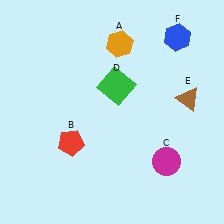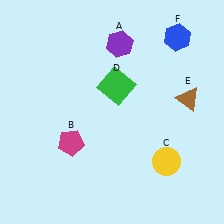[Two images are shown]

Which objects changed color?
A changed from orange to purple. B changed from red to magenta. C changed from magenta to yellow.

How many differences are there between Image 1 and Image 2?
There are 3 differences between the two images.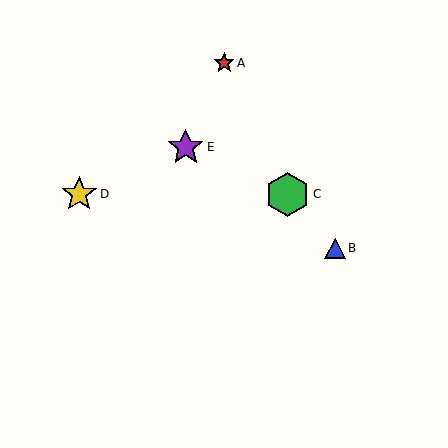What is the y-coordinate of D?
Object D is at y≈194.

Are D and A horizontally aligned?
No, D is at y≈194 and A is at y≈63.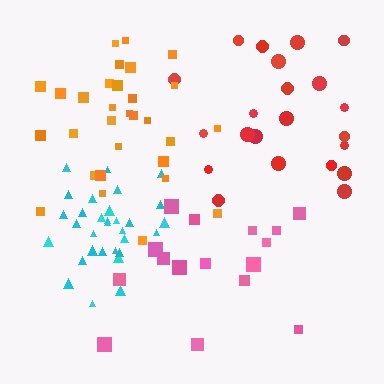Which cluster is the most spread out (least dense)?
Red.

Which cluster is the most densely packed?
Cyan.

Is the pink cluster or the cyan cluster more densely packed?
Cyan.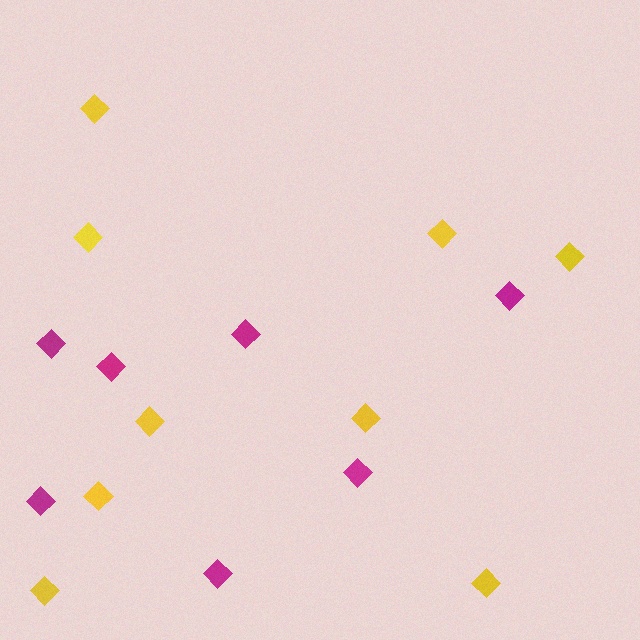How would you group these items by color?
There are 2 groups: one group of yellow diamonds (9) and one group of magenta diamonds (7).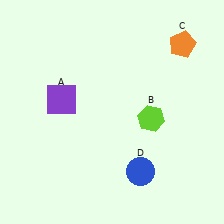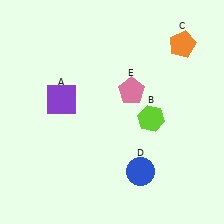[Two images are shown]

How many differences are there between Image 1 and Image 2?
There is 1 difference between the two images.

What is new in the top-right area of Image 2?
A pink pentagon (E) was added in the top-right area of Image 2.